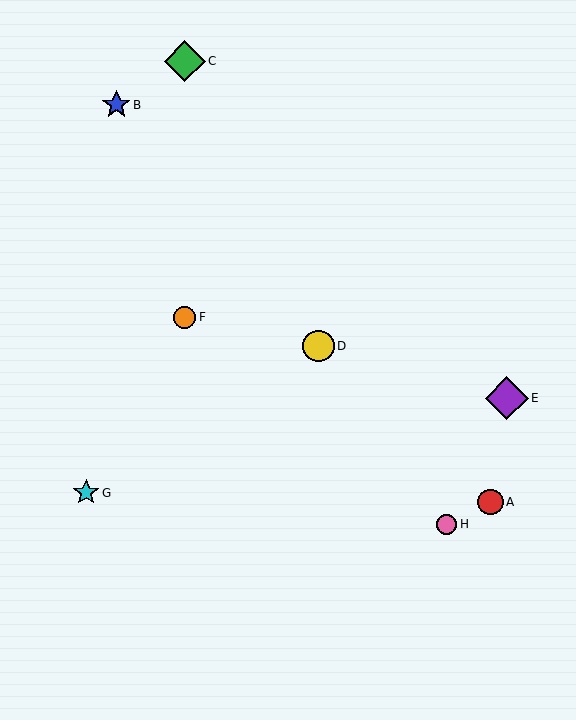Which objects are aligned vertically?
Objects C, F are aligned vertically.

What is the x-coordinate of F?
Object F is at x≈185.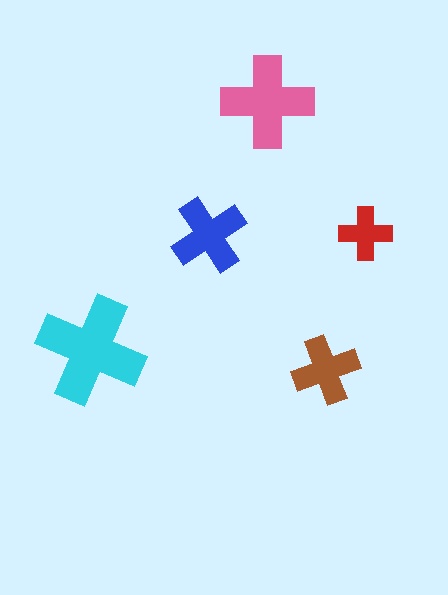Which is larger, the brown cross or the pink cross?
The pink one.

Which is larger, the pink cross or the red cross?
The pink one.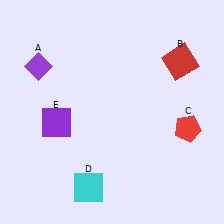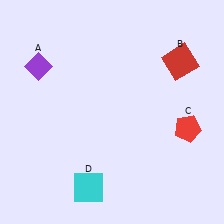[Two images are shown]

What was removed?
The purple square (E) was removed in Image 2.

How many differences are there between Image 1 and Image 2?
There is 1 difference between the two images.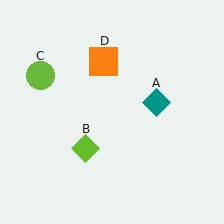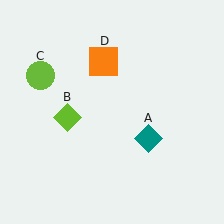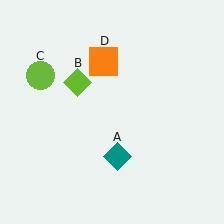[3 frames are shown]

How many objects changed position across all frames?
2 objects changed position: teal diamond (object A), lime diamond (object B).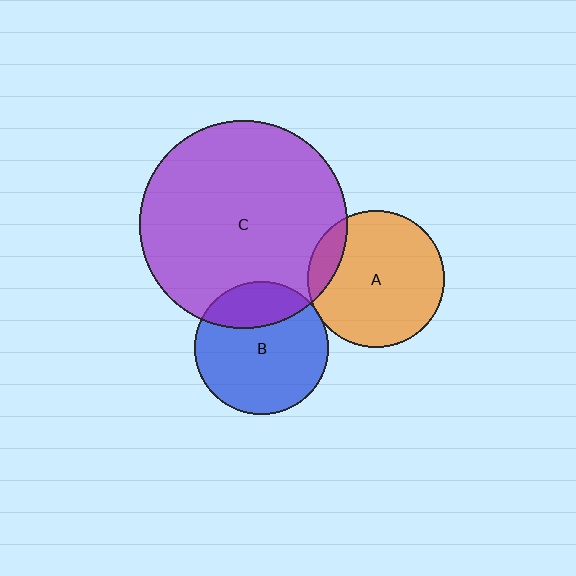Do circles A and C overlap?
Yes.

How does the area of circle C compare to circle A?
Approximately 2.3 times.